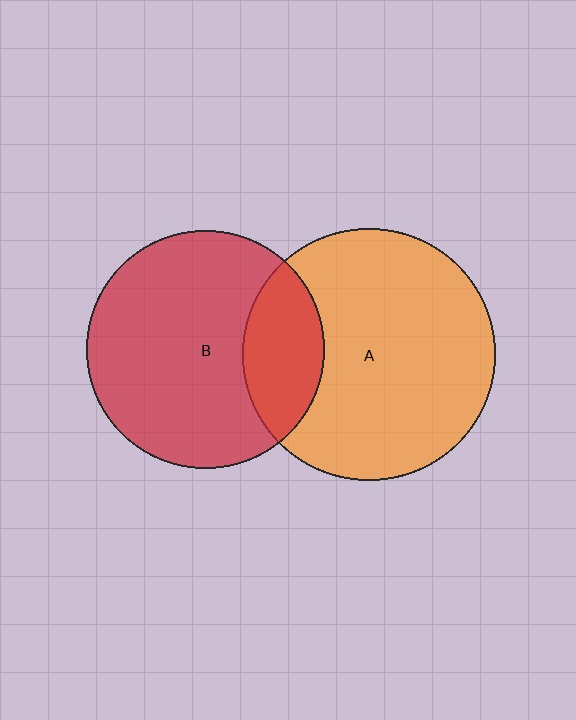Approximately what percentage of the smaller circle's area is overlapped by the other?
Approximately 25%.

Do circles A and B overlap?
Yes.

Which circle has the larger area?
Circle A (orange).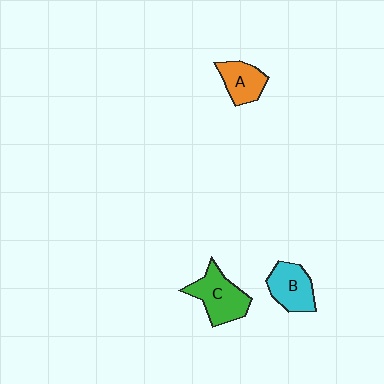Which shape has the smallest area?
Shape A (orange).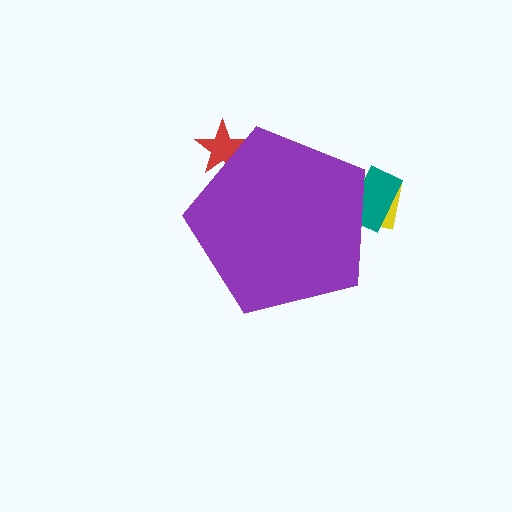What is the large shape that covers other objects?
A purple pentagon.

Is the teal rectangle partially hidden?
Yes, the teal rectangle is partially hidden behind the purple pentagon.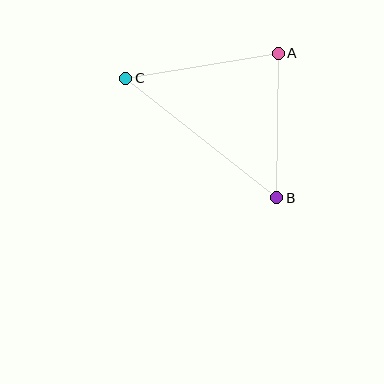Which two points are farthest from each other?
Points B and C are farthest from each other.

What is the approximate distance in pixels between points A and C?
The distance between A and C is approximately 154 pixels.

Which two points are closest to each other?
Points A and B are closest to each other.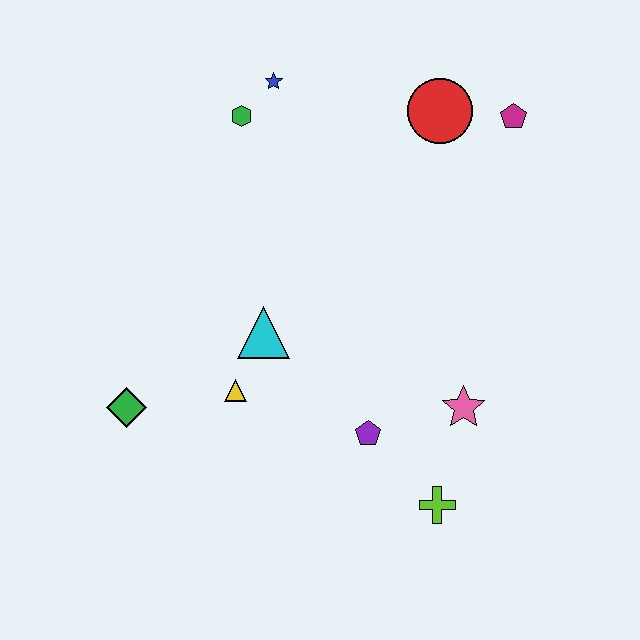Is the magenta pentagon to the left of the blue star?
No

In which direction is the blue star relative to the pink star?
The blue star is above the pink star.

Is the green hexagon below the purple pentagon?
No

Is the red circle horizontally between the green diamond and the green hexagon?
No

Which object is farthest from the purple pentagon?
The blue star is farthest from the purple pentagon.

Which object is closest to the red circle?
The magenta pentagon is closest to the red circle.